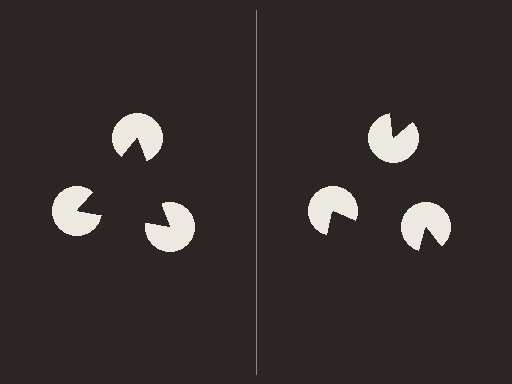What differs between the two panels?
The pac-man discs are positioned identically on both sides; only the wedge orientations differ. On the left they align to a triangle; on the right they are misaligned.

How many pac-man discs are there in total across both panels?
6 — 3 on each side.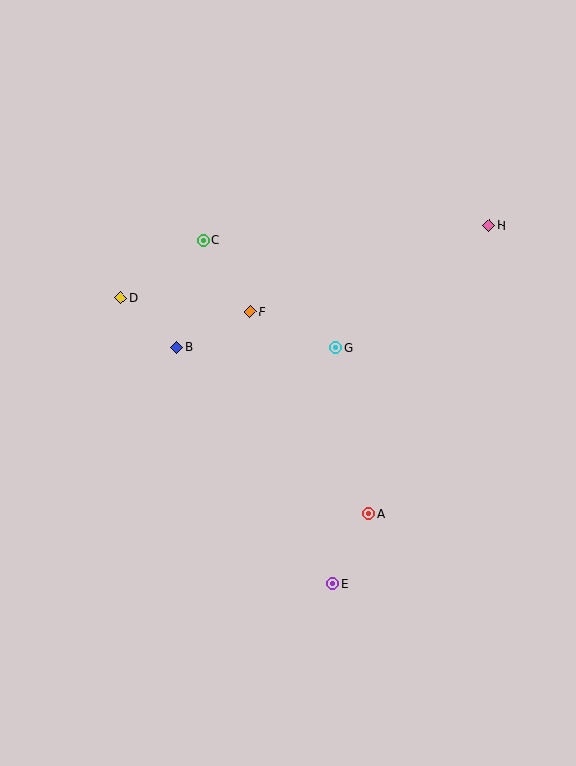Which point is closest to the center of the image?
Point G at (336, 348) is closest to the center.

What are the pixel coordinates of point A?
Point A is at (369, 514).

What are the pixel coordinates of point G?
Point G is at (336, 348).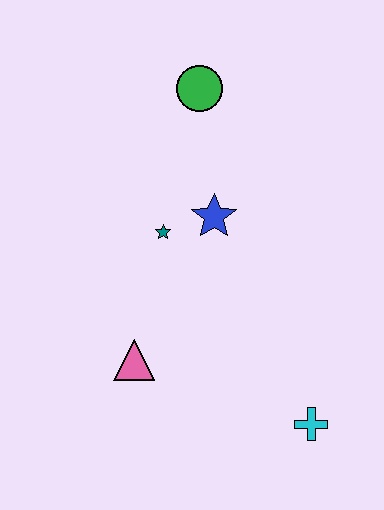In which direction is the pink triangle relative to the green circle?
The pink triangle is below the green circle.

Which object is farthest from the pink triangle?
The green circle is farthest from the pink triangle.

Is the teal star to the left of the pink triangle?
No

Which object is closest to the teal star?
The blue star is closest to the teal star.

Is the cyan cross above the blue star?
No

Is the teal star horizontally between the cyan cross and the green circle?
No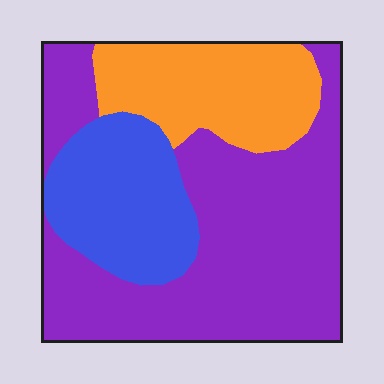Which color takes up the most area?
Purple, at roughly 55%.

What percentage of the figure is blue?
Blue takes up less than a quarter of the figure.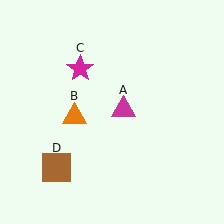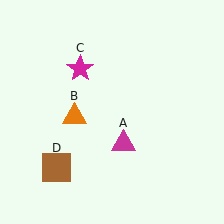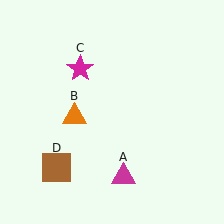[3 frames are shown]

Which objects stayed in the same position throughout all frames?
Orange triangle (object B) and magenta star (object C) and brown square (object D) remained stationary.